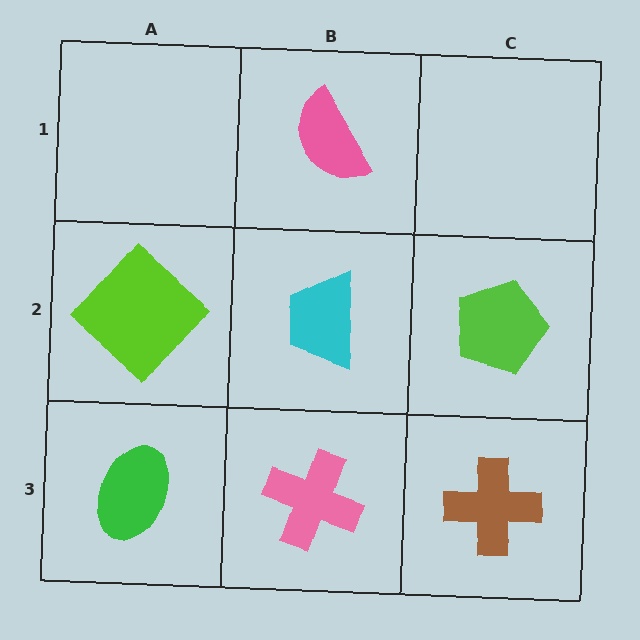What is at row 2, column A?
A lime diamond.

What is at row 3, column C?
A brown cross.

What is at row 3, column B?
A pink cross.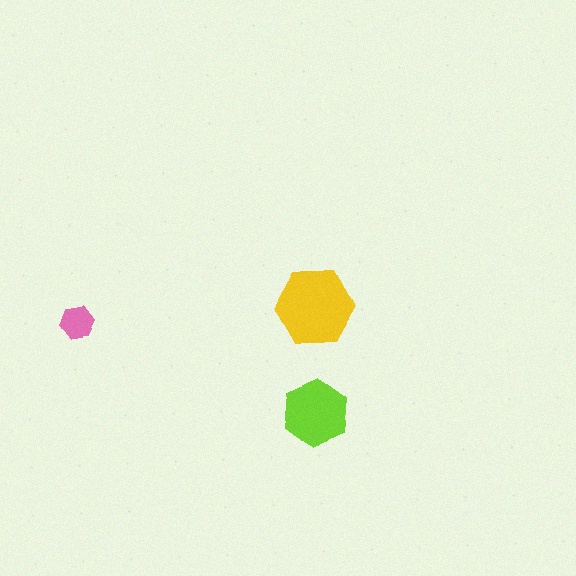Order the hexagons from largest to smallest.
the yellow one, the lime one, the pink one.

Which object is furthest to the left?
The pink hexagon is leftmost.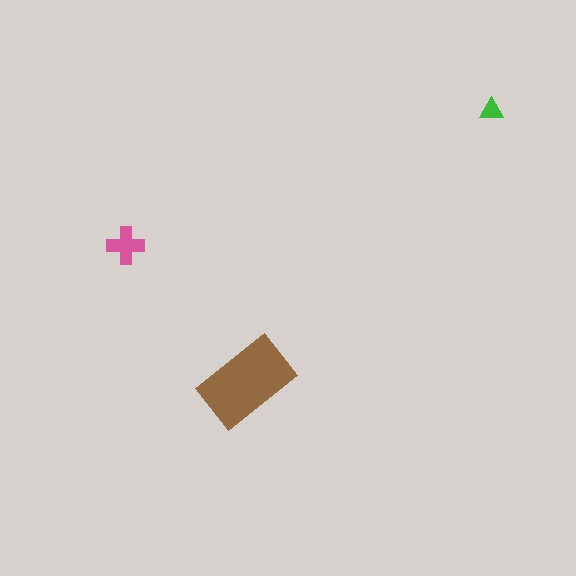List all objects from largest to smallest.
The brown rectangle, the pink cross, the green triangle.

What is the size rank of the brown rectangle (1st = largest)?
1st.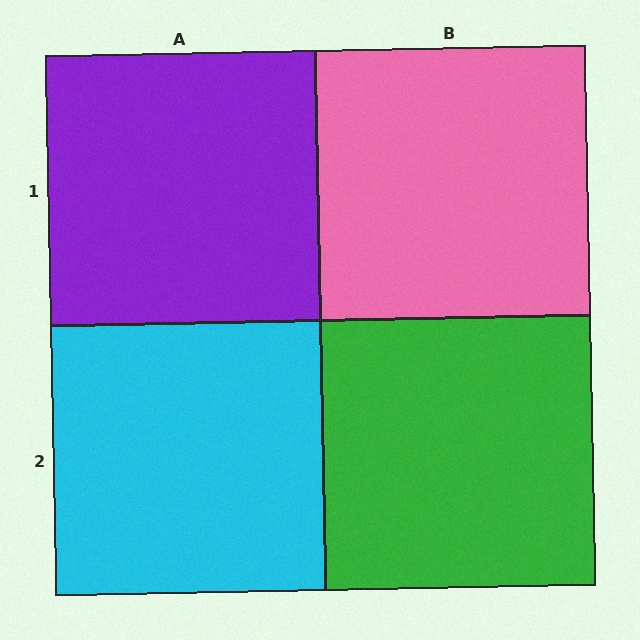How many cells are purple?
1 cell is purple.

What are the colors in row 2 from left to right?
Cyan, green.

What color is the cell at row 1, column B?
Pink.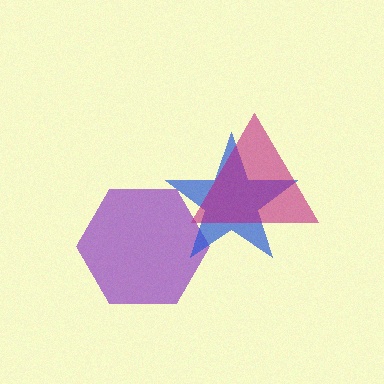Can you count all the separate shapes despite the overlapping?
Yes, there are 3 separate shapes.